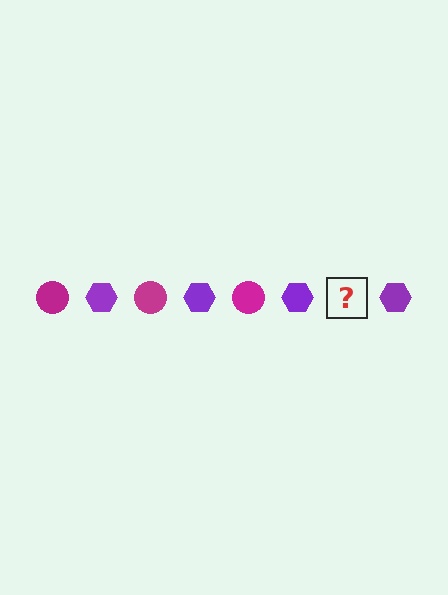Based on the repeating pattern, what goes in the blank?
The blank should be a magenta circle.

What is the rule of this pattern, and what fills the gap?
The rule is that the pattern alternates between magenta circle and purple hexagon. The gap should be filled with a magenta circle.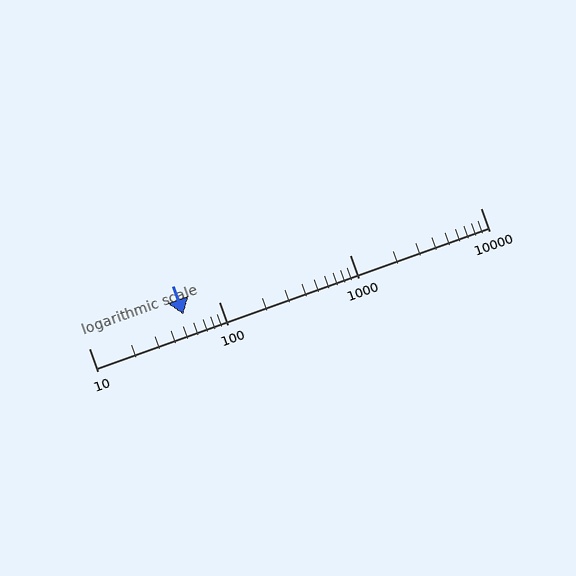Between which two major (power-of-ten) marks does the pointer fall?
The pointer is between 10 and 100.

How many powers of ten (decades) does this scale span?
The scale spans 3 decades, from 10 to 10000.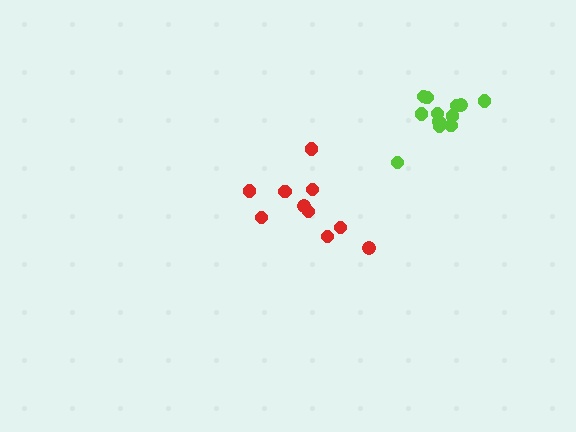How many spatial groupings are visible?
There are 2 spatial groupings.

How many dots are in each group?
Group 1: 10 dots, Group 2: 12 dots (22 total).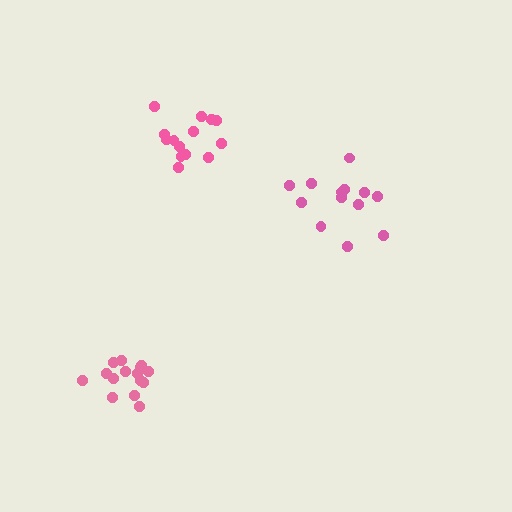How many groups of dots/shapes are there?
There are 3 groups.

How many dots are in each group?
Group 1: 14 dots, Group 2: 13 dots, Group 3: 15 dots (42 total).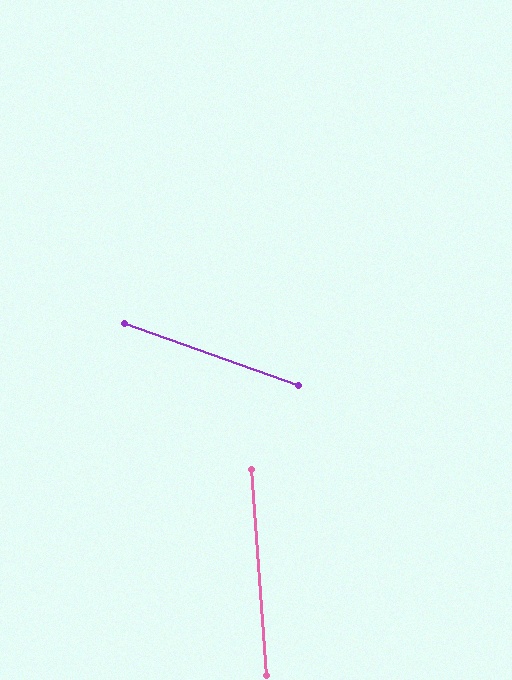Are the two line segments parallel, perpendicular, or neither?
Neither parallel nor perpendicular — they differ by about 66°.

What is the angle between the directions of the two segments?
Approximately 66 degrees.